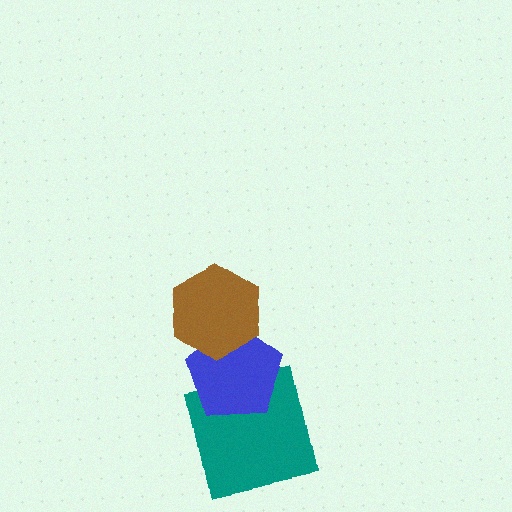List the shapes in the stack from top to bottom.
From top to bottom: the brown hexagon, the blue pentagon, the teal square.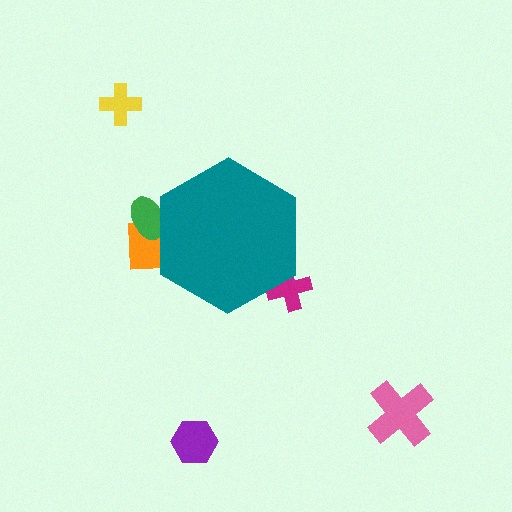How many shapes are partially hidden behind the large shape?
3 shapes are partially hidden.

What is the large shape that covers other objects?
A teal hexagon.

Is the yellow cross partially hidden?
No, the yellow cross is fully visible.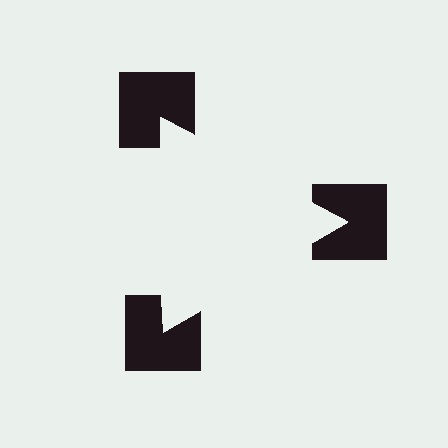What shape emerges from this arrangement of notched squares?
An illusory triangle — its edges are inferred from the aligned wedge cuts in the notched squares, not physically drawn.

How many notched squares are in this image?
There are 3 — one at each vertex of the illusory triangle.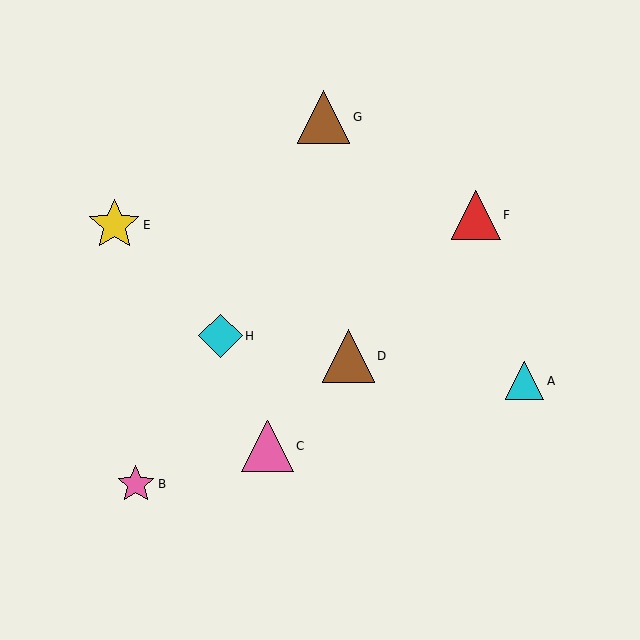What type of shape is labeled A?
Shape A is a cyan triangle.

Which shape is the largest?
The brown triangle (labeled G) is the largest.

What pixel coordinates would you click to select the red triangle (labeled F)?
Click at (476, 215) to select the red triangle F.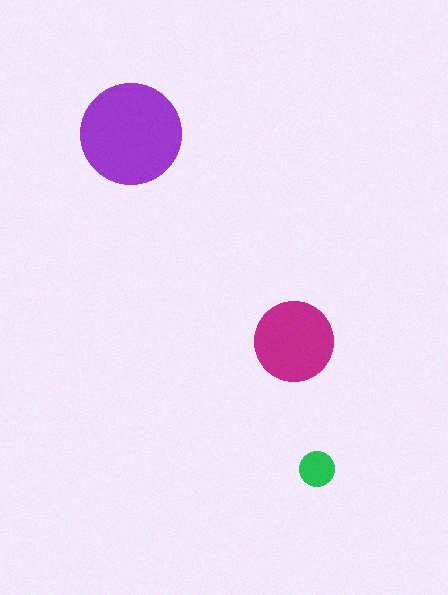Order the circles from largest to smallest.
the purple one, the magenta one, the green one.